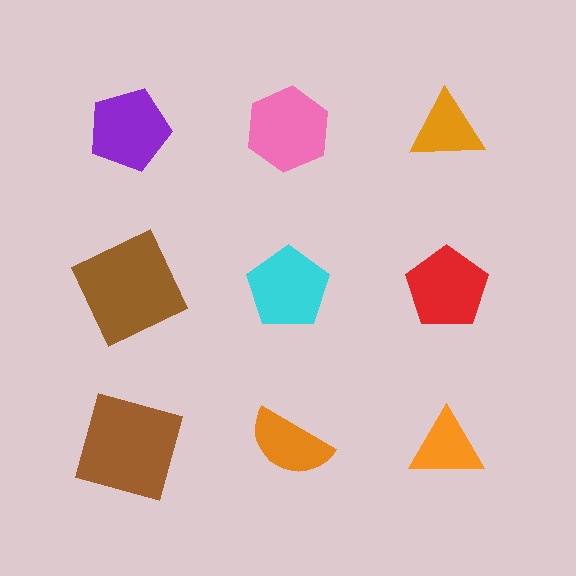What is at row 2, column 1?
A brown square.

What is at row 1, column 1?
A purple pentagon.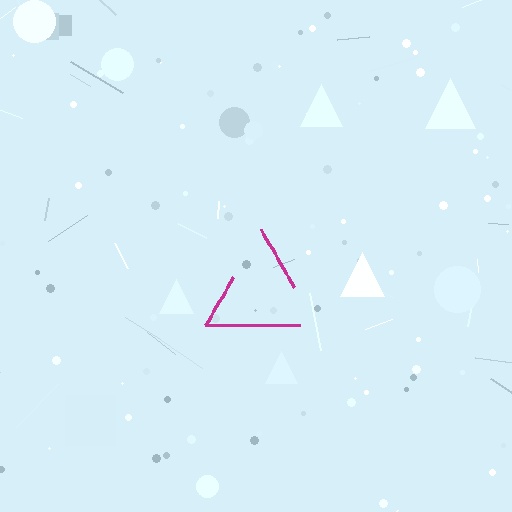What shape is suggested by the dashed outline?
The dashed outline suggests a triangle.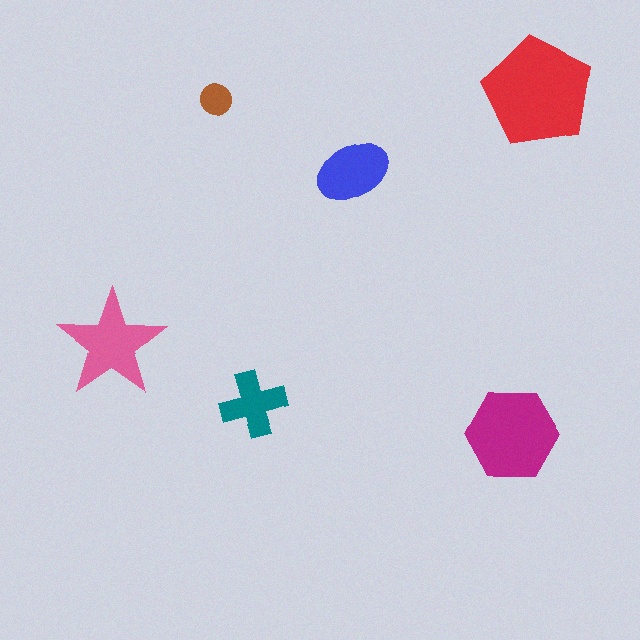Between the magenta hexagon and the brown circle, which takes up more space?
The magenta hexagon.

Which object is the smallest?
The brown circle.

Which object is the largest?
The red pentagon.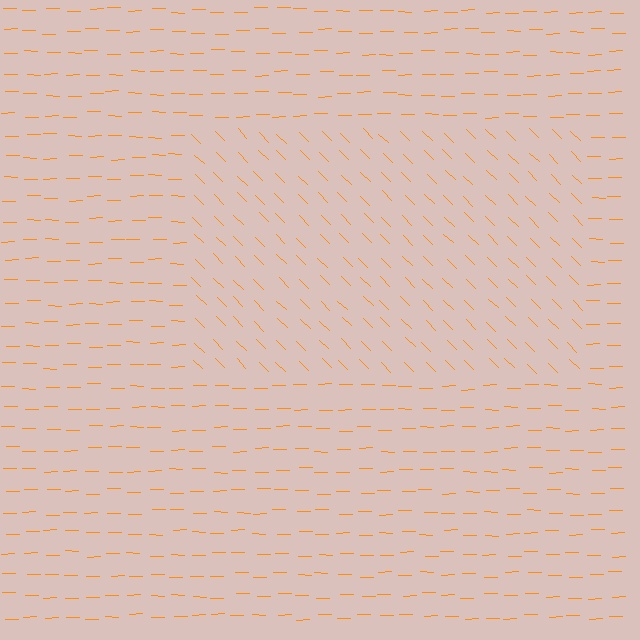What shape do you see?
I see a rectangle.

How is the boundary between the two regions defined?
The boundary is defined purely by a change in line orientation (approximately 45 degrees difference). All lines are the same color and thickness.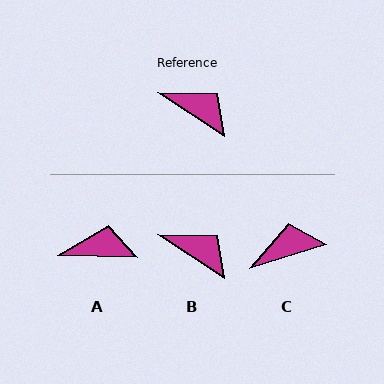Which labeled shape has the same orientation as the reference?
B.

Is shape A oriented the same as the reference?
No, it is off by about 32 degrees.